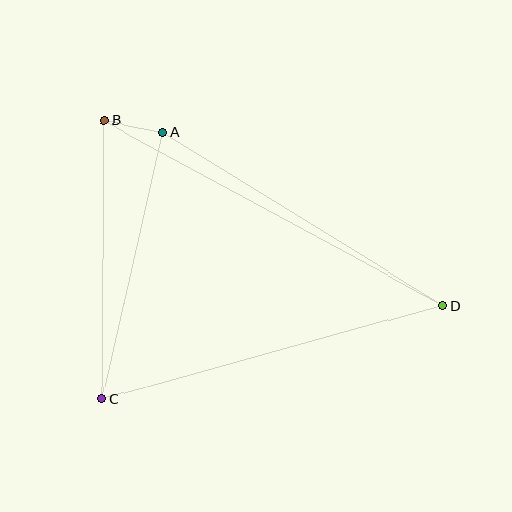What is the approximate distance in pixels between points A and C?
The distance between A and C is approximately 274 pixels.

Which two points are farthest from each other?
Points B and D are farthest from each other.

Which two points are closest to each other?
Points A and B are closest to each other.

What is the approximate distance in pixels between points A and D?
The distance between A and D is approximately 329 pixels.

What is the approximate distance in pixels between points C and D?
The distance between C and D is approximately 353 pixels.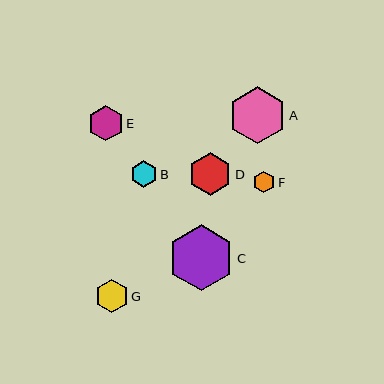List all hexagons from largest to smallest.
From largest to smallest: C, A, D, E, G, B, F.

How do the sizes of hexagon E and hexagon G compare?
Hexagon E and hexagon G are approximately the same size.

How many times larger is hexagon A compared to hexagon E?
Hexagon A is approximately 1.6 times the size of hexagon E.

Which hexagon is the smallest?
Hexagon F is the smallest with a size of approximately 21 pixels.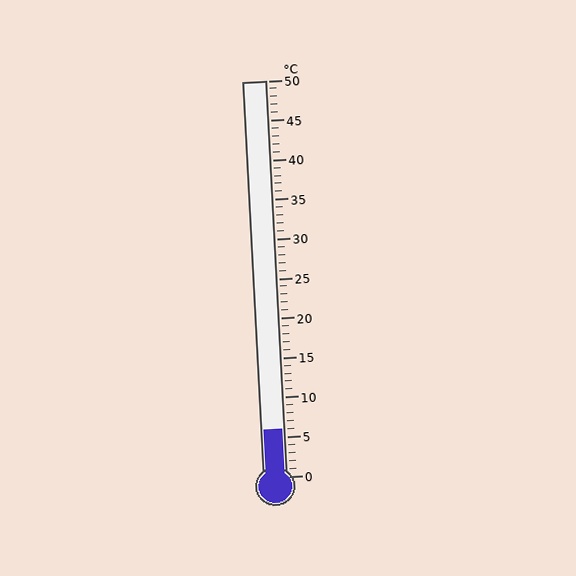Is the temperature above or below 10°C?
The temperature is below 10°C.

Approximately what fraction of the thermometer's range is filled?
The thermometer is filled to approximately 10% of its range.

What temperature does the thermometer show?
The thermometer shows approximately 6°C.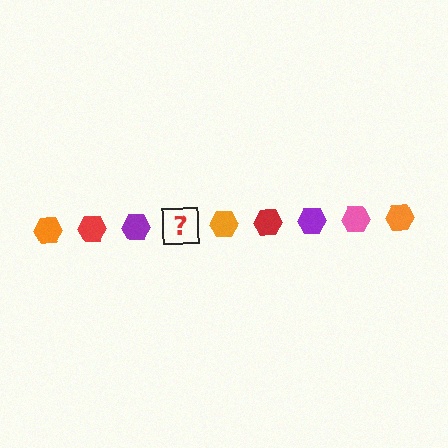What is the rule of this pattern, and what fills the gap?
The rule is that the pattern cycles through orange, red, purple, pink hexagons. The gap should be filled with a pink hexagon.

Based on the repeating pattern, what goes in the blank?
The blank should be a pink hexagon.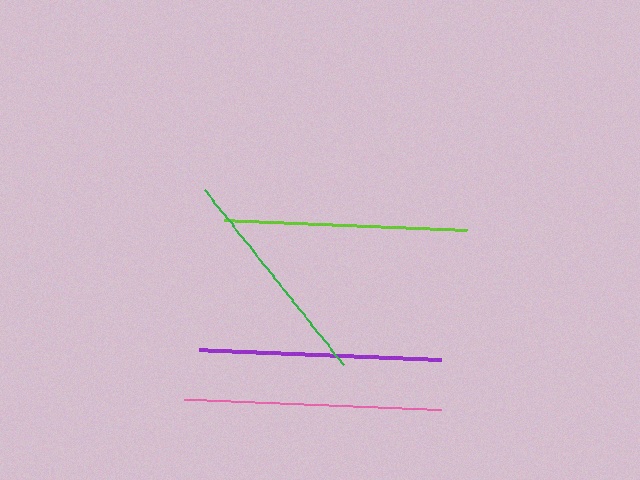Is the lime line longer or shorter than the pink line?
The pink line is longer than the lime line.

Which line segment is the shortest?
The green line is the shortest at approximately 223 pixels.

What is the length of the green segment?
The green segment is approximately 223 pixels long.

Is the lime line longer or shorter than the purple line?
The lime line is longer than the purple line.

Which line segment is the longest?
The pink line is the longest at approximately 256 pixels.